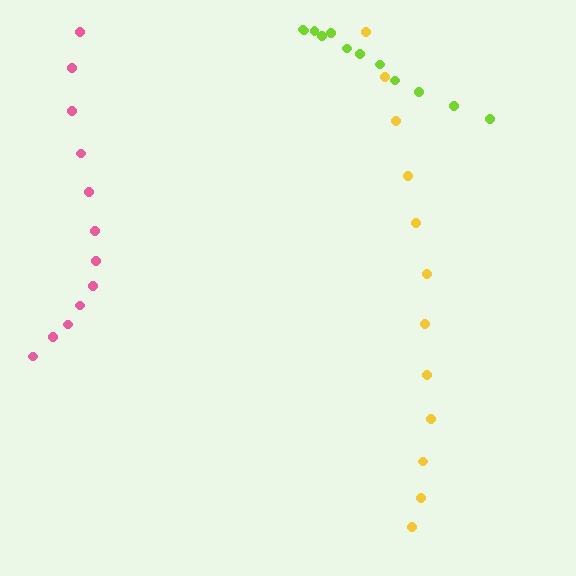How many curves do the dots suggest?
There are 3 distinct paths.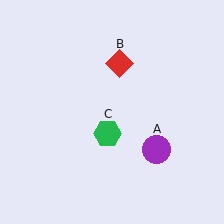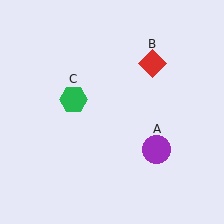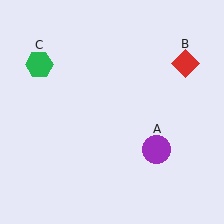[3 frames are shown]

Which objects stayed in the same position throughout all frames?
Purple circle (object A) remained stationary.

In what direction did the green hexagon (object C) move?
The green hexagon (object C) moved up and to the left.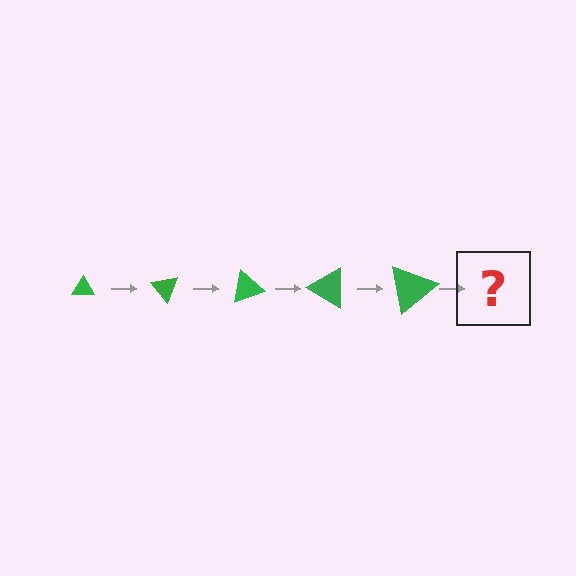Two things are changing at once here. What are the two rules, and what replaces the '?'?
The two rules are that the triangle grows larger each step and it rotates 50 degrees each step. The '?' should be a triangle, larger than the previous one and rotated 250 degrees from the start.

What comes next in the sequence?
The next element should be a triangle, larger than the previous one and rotated 250 degrees from the start.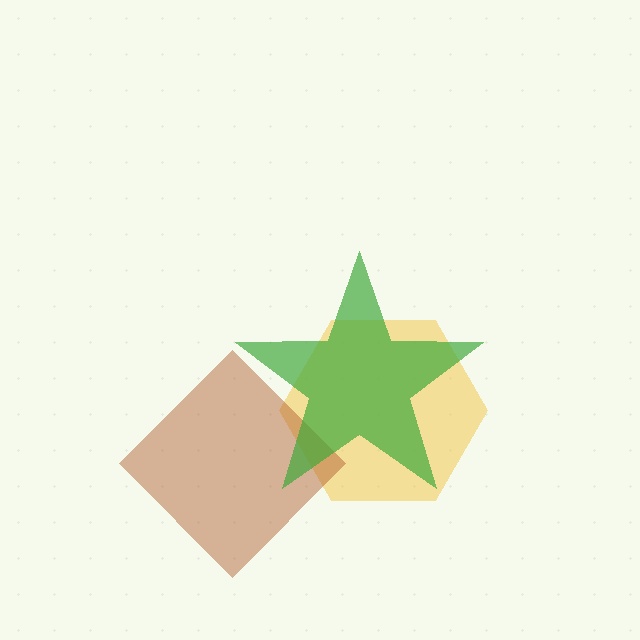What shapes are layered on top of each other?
The layered shapes are: a yellow hexagon, a brown diamond, a green star.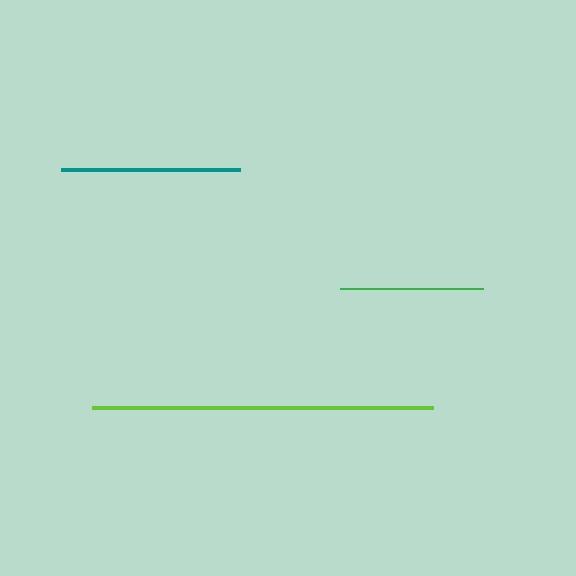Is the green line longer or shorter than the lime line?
The lime line is longer than the green line.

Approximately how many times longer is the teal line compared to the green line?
The teal line is approximately 1.3 times the length of the green line.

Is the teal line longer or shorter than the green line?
The teal line is longer than the green line.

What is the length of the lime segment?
The lime segment is approximately 341 pixels long.